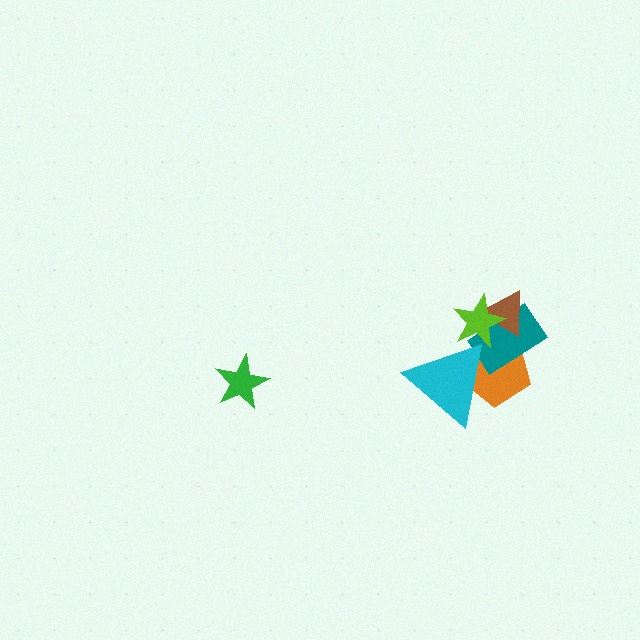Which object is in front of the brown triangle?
The lime star is in front of the brown triangle.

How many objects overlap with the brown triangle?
2 objects overlap with the brown triangle.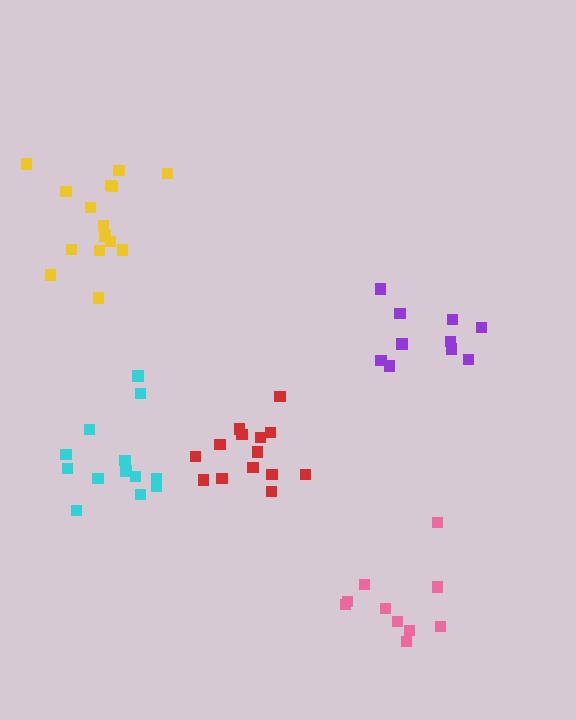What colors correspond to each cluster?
The clusters are colored: purple, pink, yellow, red, cyan.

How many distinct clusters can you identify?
There are 5 distinct clusters.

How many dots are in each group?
Group 1: 10 dots, Group 2: 10 dots, Group 3: 15 dots, Group 4: 14 dots, Group 5: 13 dots (62 total).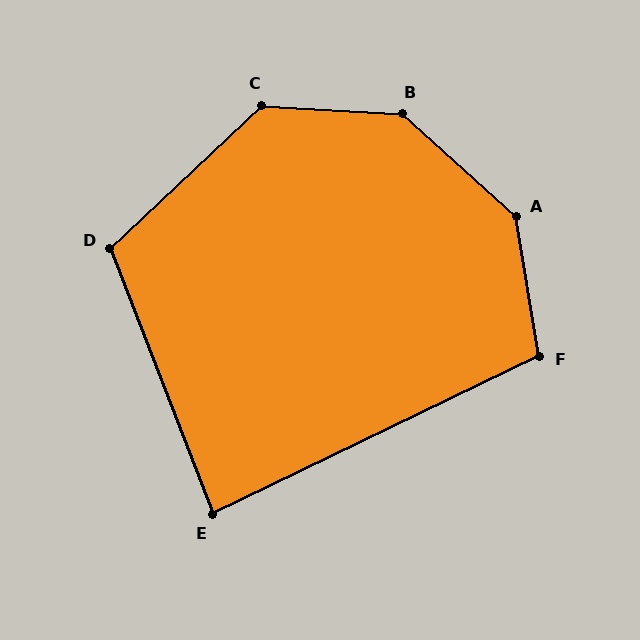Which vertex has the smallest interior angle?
E, at approximately 85 degrees.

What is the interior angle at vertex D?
Approximately 112 degrees (obtuse).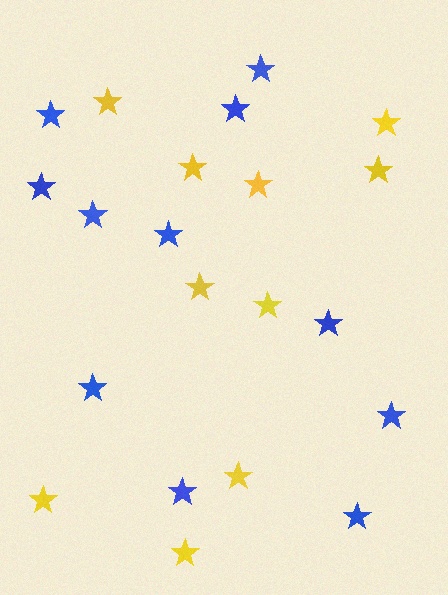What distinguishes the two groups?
There are 2 groups: one group of yellow stars (10) and one group of blue stars (11).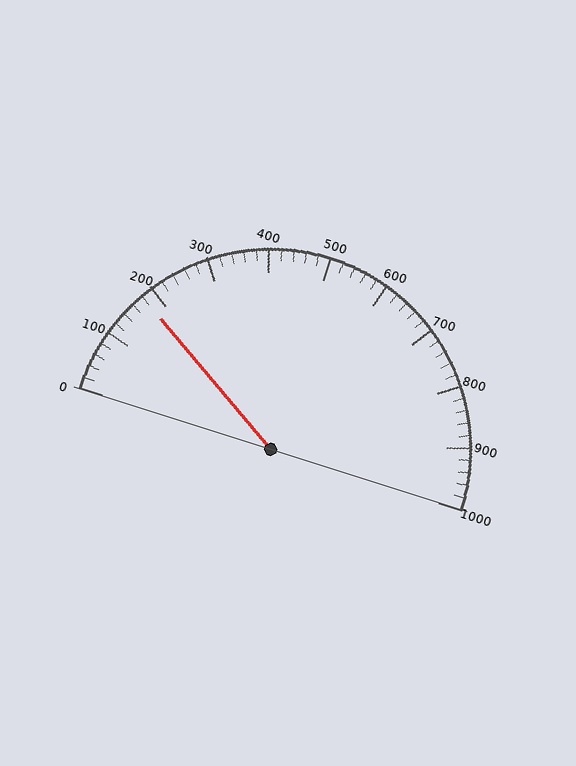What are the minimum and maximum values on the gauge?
The gauge ranges from 0 to 1000.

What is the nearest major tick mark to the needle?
The nearest major tick mark is 200.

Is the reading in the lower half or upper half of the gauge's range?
The reading is in the lower half of the range (0 to 1000).